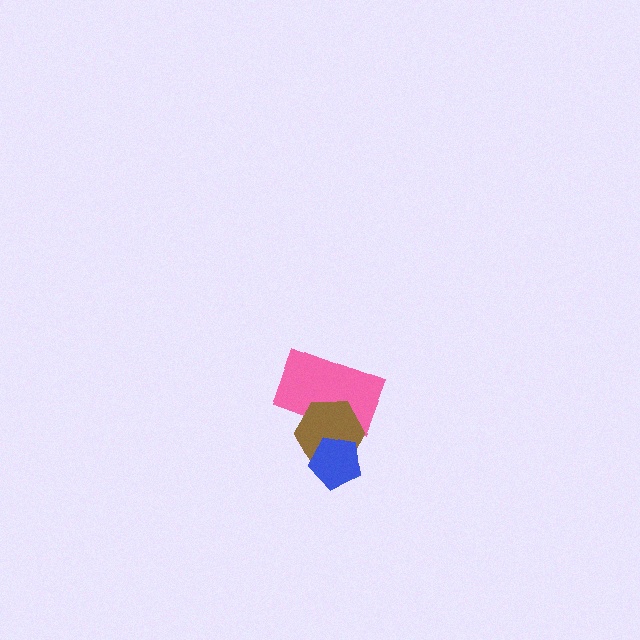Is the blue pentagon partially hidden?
No, no other shape covers it.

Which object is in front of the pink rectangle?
The brown hexagon is in front of the pink rectangle.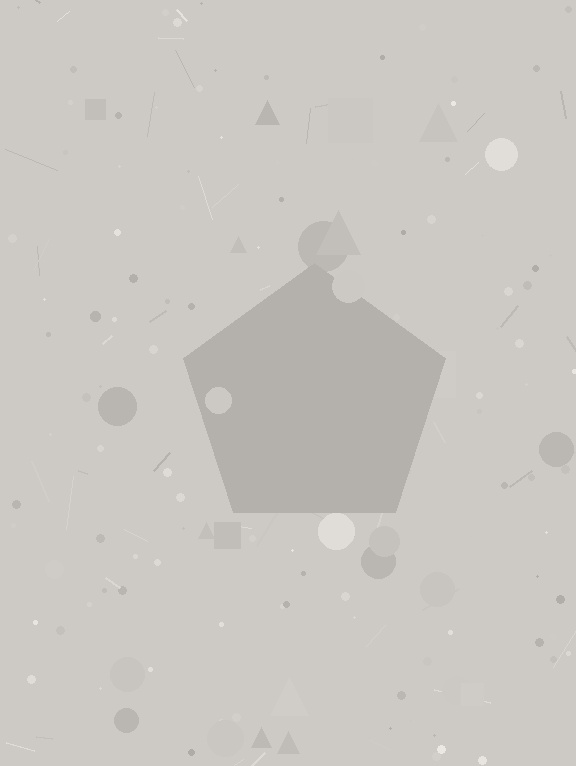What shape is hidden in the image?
A pentagon is hidden in the image.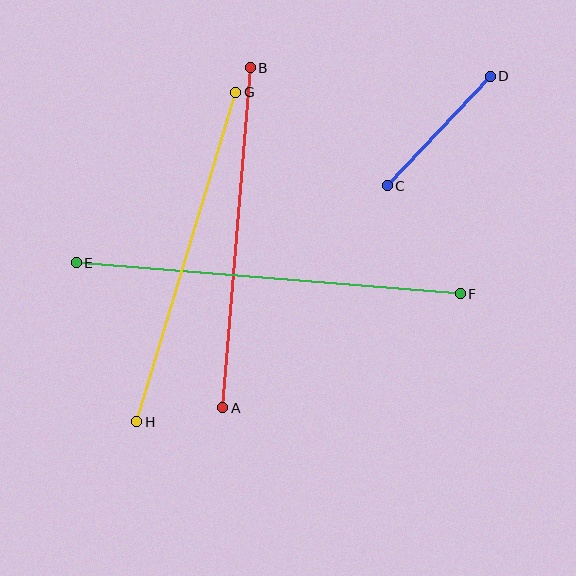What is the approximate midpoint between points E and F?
The midpoint is at approximately (268, 278) pixels.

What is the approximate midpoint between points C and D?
The midpoint is at approximately (439, 131) pixels.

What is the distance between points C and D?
The distance is approximately 150 pixels.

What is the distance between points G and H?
The distance is approximately 344 pixels.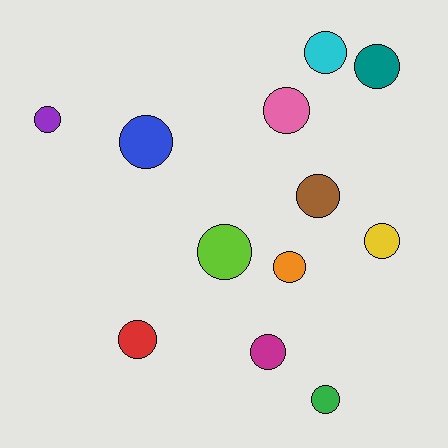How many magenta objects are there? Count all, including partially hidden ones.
There is 1 magenta object.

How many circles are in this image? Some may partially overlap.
There are 12 circles.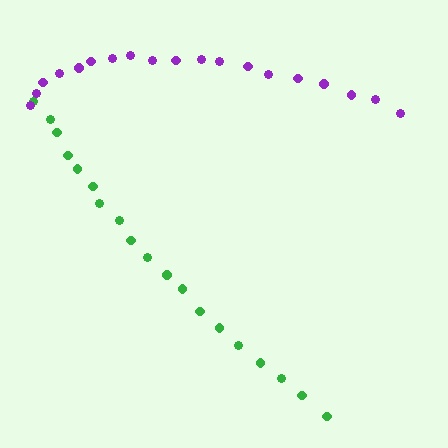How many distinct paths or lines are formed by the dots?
There are 2 distinct paths.